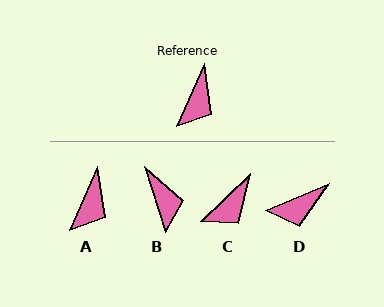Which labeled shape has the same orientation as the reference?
A.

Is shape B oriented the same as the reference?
No, it is off by about 41 degrees.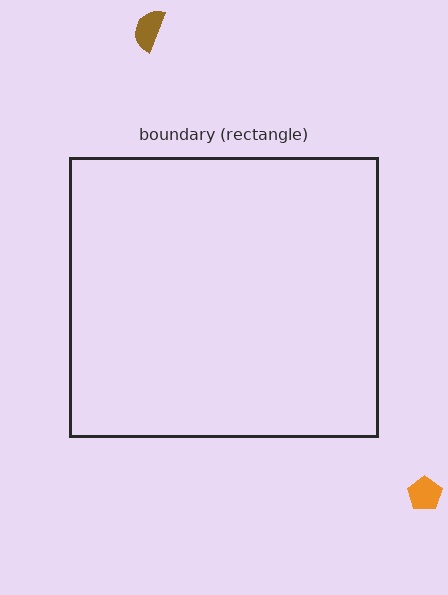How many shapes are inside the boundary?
0 inside, 2 outside.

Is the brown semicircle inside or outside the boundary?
Outside.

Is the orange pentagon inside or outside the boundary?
Outside.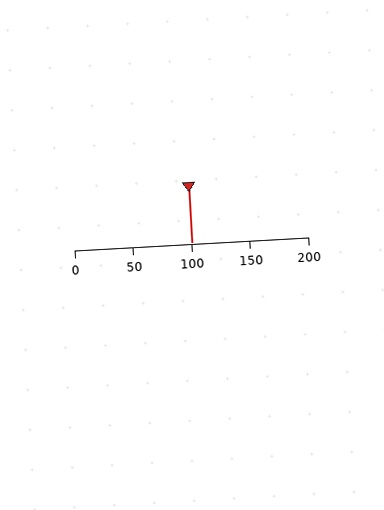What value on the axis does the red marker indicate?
The marker indicates approximately 100.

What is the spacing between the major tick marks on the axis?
The major ticks are spaced 50 apart.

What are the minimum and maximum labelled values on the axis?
The axis runs from 0 to 200.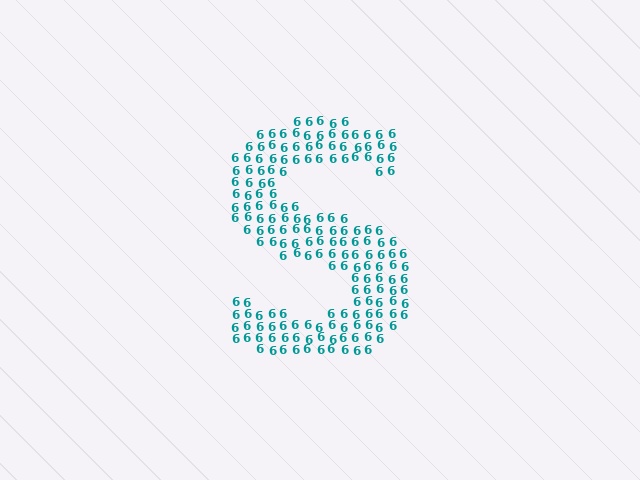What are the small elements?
The small elements are digit 6's.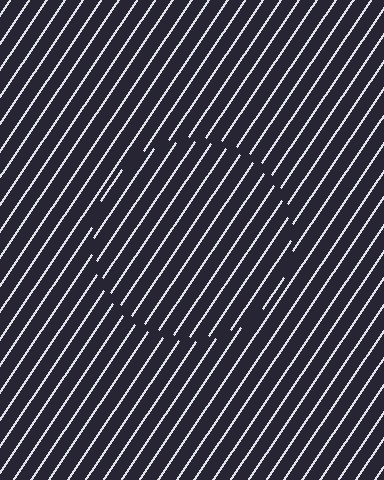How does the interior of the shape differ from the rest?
The interior of the shape contains the same grating, shifted by half a period — the contour is defined by the phase discontinuity where line-ends from the inner and outer gratings abut.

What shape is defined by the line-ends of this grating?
An illusory circle. The interior of the shape contains the same grating, shifted by half a period — the contour is defined by the phase discontinuity where line-ends from the inner and outer gratings abut.